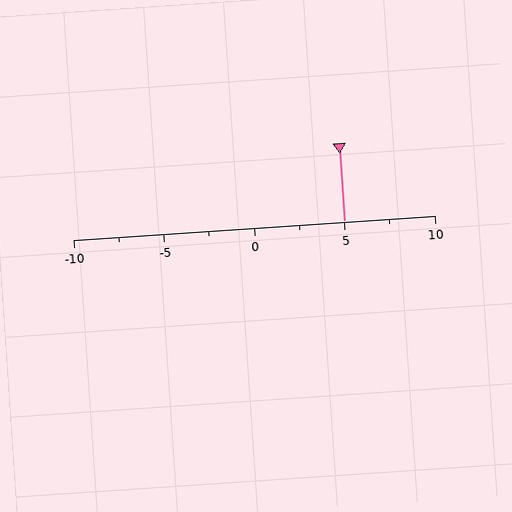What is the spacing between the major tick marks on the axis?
The major ticks are spaced 5 apart.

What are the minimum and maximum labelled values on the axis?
The axis runs from -10 to 10.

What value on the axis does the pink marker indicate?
The marker indicates approximately 5.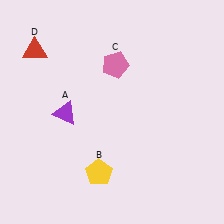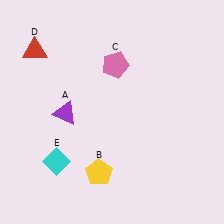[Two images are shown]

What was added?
A cyan diamond (E) was added in Image 2.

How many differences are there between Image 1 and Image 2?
There is 1 difference between the two images.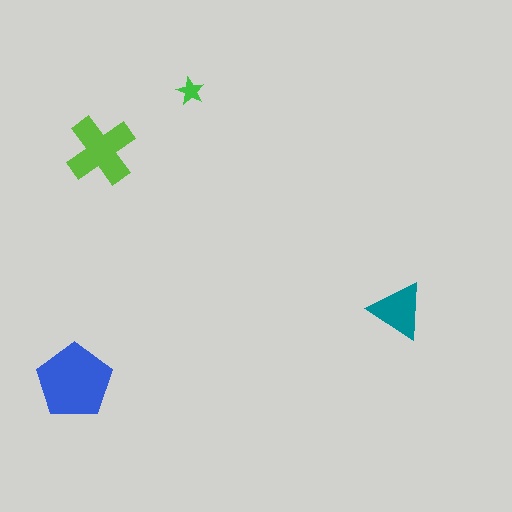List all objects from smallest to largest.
The green star, the teal triangle, the lime cross, the blue pentagon.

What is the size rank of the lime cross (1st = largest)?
2nd.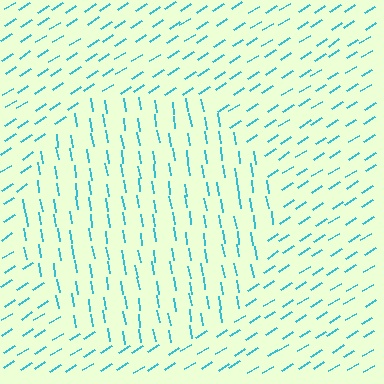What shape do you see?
I see a circle.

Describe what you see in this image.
The image is filled with small cyan line segments. A circle region in the image has lines oriented differently from the surrounding lines, creating a visible texture boundary.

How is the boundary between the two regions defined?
The boundary is defined purely by a change in line orientation (approximately 67 degrees difference). All lines are the same color and thickness.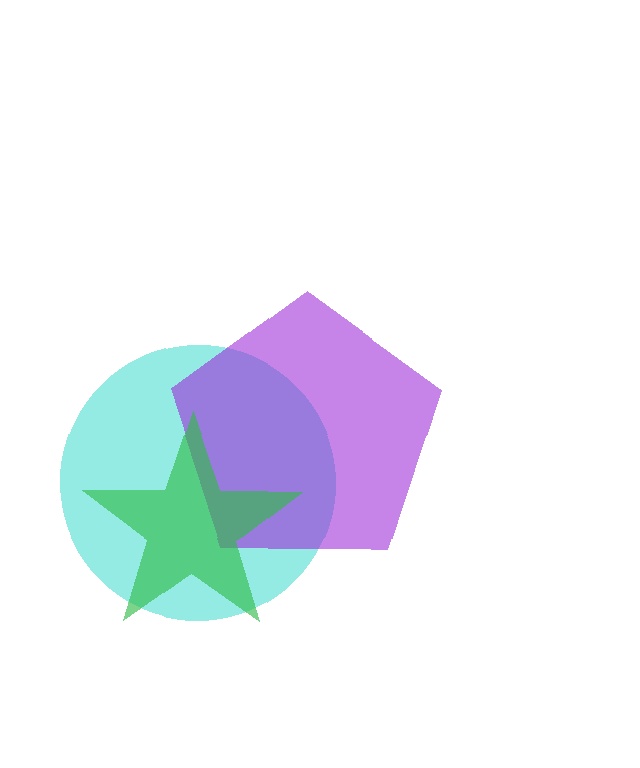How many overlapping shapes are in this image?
There are 3 overlapping shapes in the image.